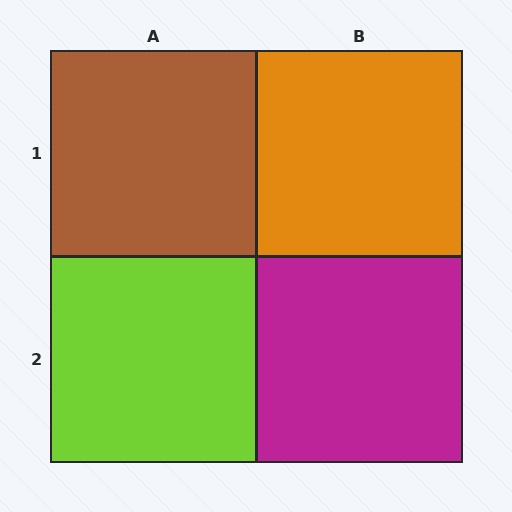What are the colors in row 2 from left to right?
Lime, magenta.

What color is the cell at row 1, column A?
Brown.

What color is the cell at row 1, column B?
Orange.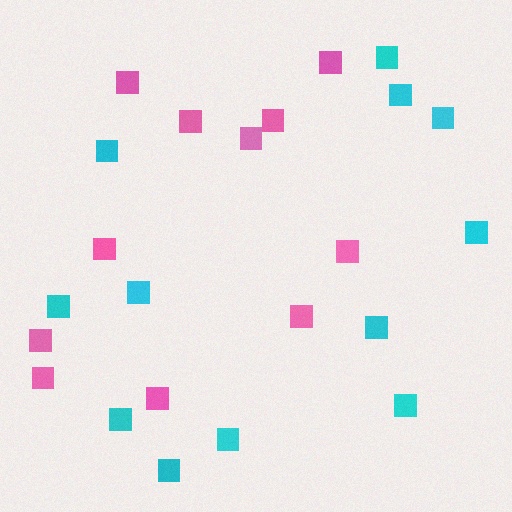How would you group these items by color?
There are 2 groups: one group of cyan squares (12) and one group of pink squares (11).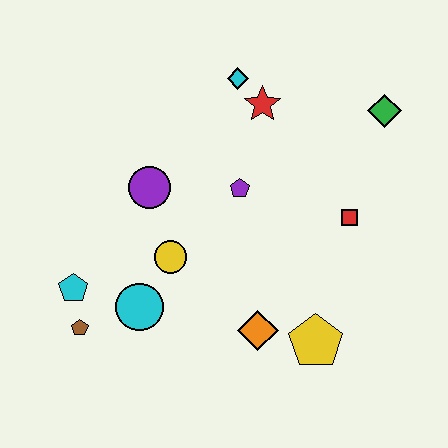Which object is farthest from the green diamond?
The brown pentagon is farthest from the green diamond.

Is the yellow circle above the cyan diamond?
No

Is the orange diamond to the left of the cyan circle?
No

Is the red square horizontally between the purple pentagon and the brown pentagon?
No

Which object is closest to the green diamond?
The red square is closest to the green diamond.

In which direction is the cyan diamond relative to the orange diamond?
The cyan diamond is above the orange diamond.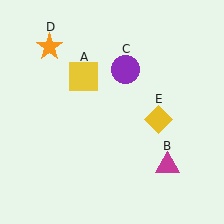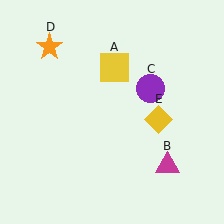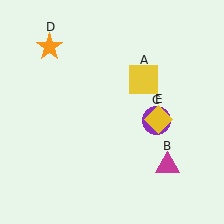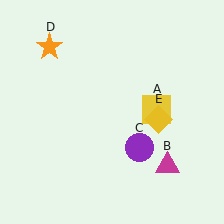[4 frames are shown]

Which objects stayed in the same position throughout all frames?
Magenta triangle (object B) and orange star (object D) and yellow diamond (object E) remained stationary.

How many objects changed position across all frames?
2 objects changed position: yellow square (object A), purple circle (object C).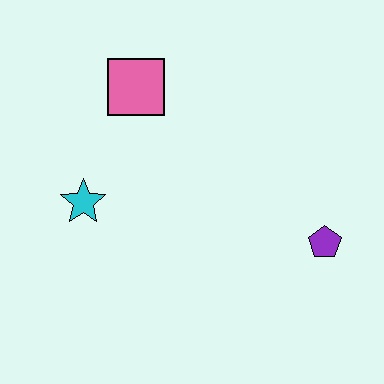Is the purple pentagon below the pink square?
Yes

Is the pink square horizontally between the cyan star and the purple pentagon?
Yes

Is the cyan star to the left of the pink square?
Yes